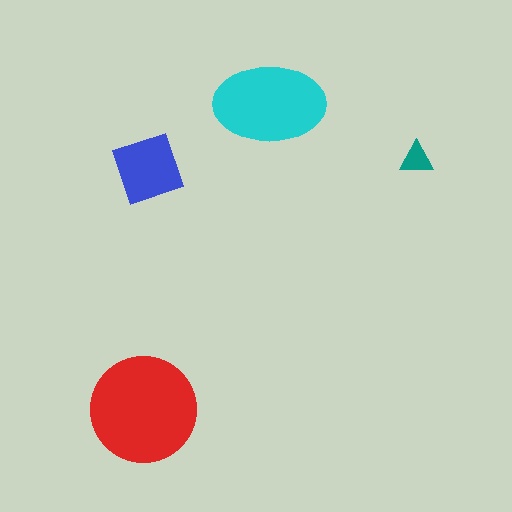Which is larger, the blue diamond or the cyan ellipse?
The cyan ellipse.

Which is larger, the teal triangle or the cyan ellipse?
The cyan ellipse.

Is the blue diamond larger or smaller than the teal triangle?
Larger.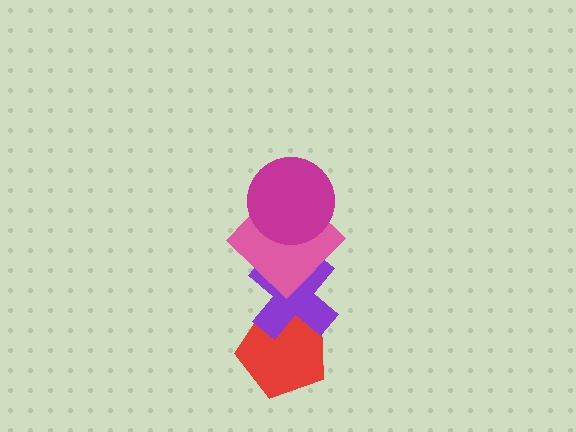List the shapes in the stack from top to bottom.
From top to bottom: the magenta circle, the pink diamond, the purple cross, the red pentagon.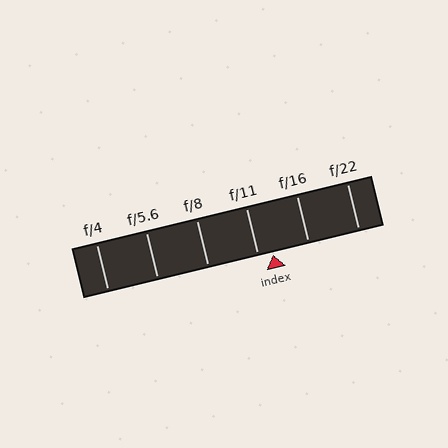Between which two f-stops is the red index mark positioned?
The index mark is between f/11 and f/16.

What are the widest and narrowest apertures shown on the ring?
The widest aperture shown is f/4 and the narrowest is f/22.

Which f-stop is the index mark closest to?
The index mark is closest to f/11.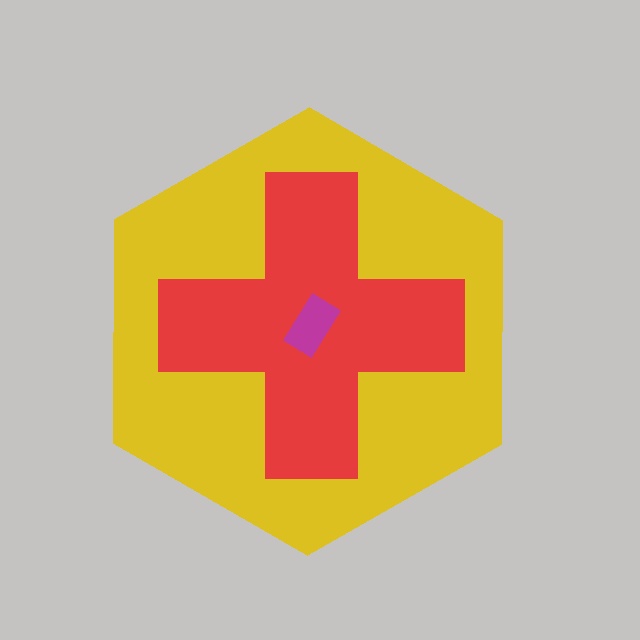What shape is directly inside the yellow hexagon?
The red cross.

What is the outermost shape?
The yellow hexagon.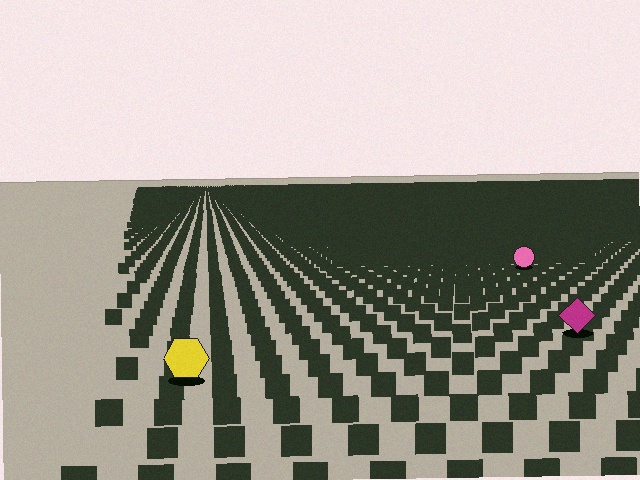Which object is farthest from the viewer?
The pink circle is farthest from the viewer. It appears smaller and the ground texture around it is denser.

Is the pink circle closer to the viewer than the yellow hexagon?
No. The yellow hexagon is closer — you can tell from the texture gradient: the ground texture is coarser near it.